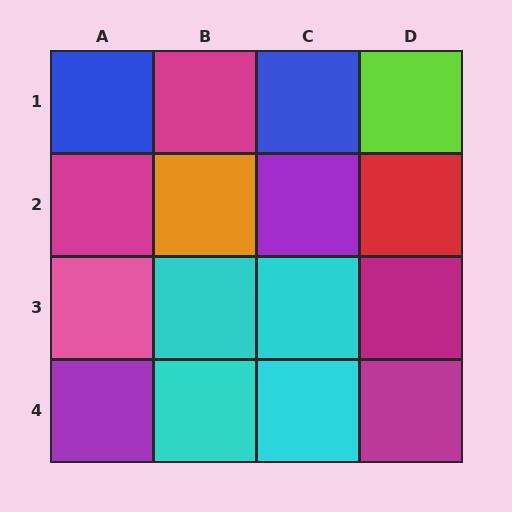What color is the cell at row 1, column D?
Lime.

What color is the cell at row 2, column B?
Orange.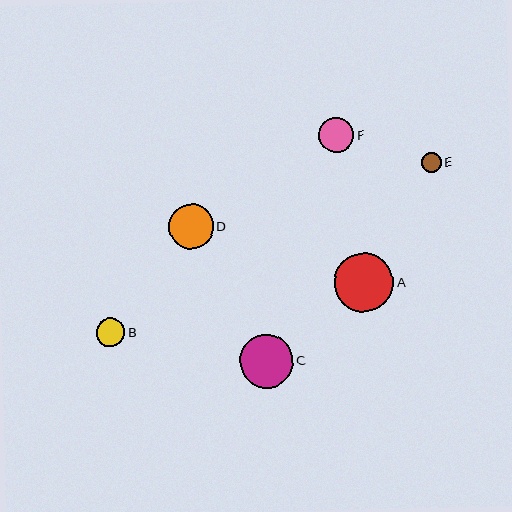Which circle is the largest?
Circle A is the largest with a size of approximately 59 pixels.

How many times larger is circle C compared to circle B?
Circle C is approximately 1.9 times the size of circle B.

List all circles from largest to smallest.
From largest to smallest: A, C, D, F, B, E.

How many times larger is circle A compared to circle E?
Circle A is approximately 2.9 times the size of circle E.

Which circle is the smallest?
Circle E is the smallest with a size of approximately 20 pixels.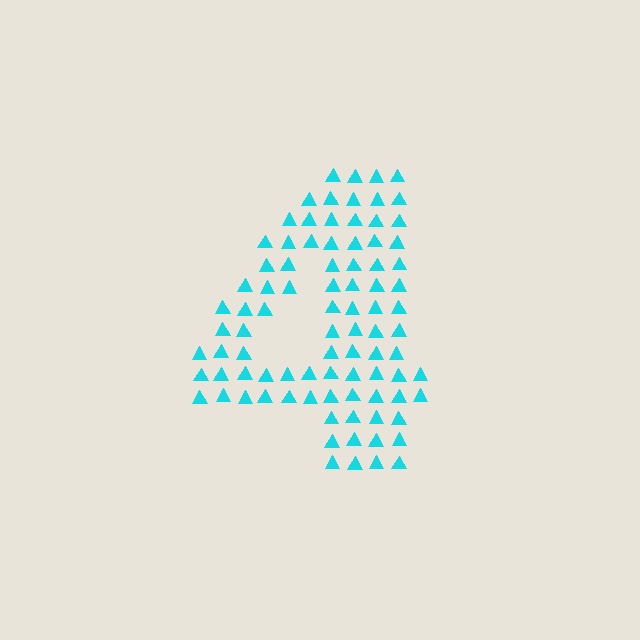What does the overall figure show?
The overall figure shows the digit 4.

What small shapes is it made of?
It is made of small triangles.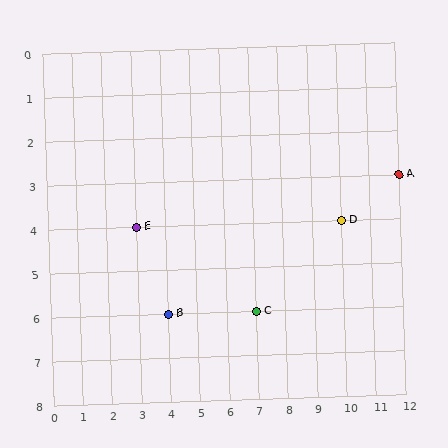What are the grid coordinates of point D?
Point D is at grid coordinates (10, 4).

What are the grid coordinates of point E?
Point E is at grid coordinates (3, 4).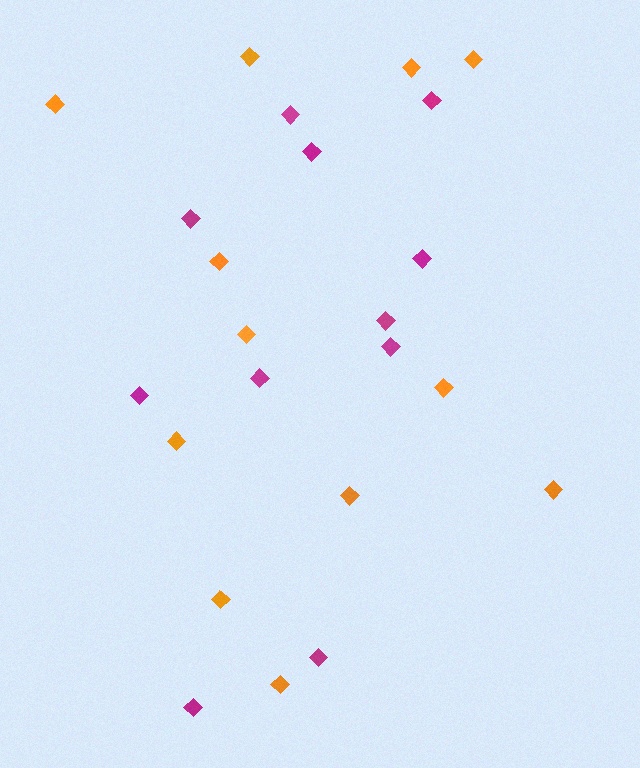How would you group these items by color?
There are 2 groups: one group of magenta diamonds (11) and one group of orange diamonds (12).